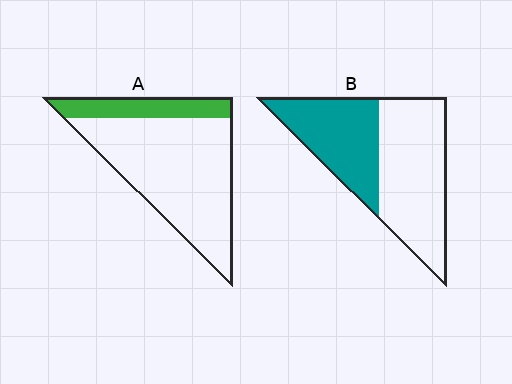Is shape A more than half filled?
No.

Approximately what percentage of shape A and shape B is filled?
A is approximately 20% and B is approximately 40%.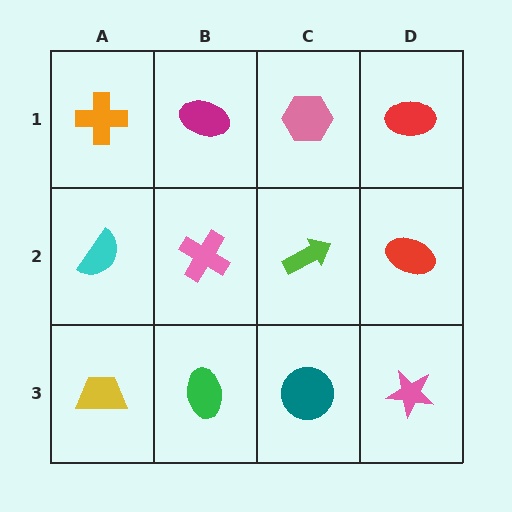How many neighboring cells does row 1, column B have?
3.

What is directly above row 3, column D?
A red ellipse.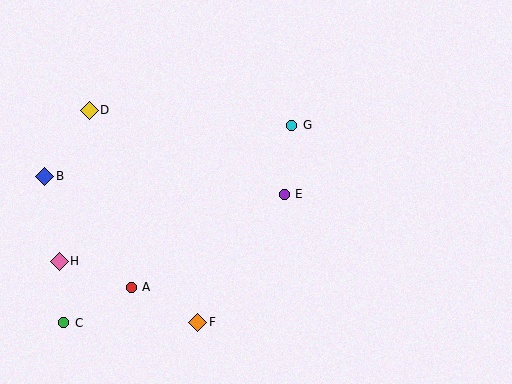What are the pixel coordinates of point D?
Point D is at (89, 110).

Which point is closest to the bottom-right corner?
Point E is closest to the bottom-right corner.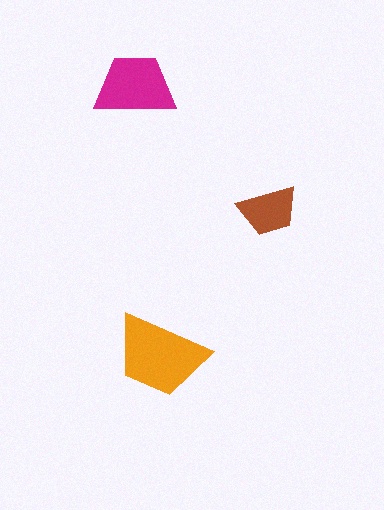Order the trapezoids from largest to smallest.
the orange one, the magenta one, the brown one.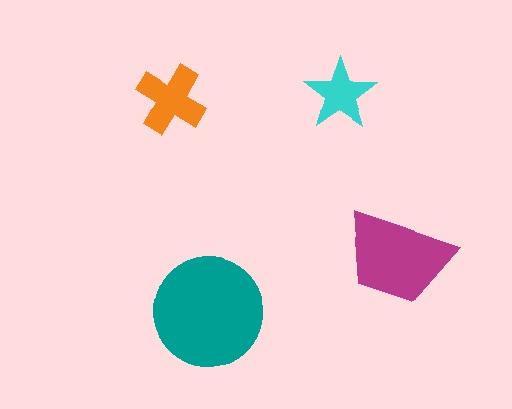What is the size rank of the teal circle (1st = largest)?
1st.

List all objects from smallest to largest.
The cyan star, the orange cross, the magenta trapezoid, the teal circle.